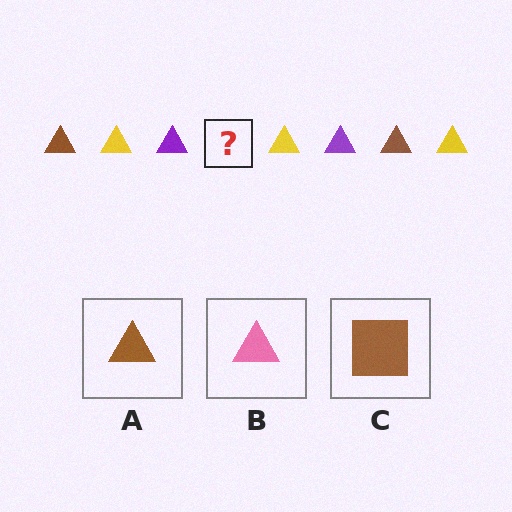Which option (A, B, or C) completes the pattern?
A.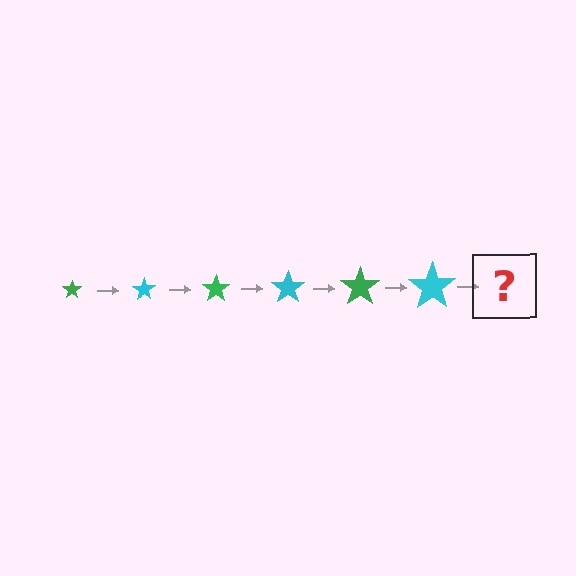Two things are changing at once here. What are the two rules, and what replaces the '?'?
The two rules are that the star grows larger each step and the color cycles through green and cyan. The '?' should be a green star, larger than the previous one.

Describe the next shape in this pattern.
It should be a green star, larger than the previous one.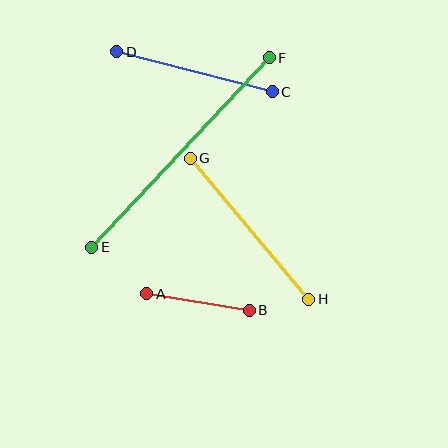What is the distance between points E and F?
The distance is approximately 260 pixels.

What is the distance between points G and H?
The distance is approximately 184 pixels.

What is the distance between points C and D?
The distance is approximately 161 pixels.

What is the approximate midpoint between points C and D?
The midpoint is at approximately (194, 72) pixels.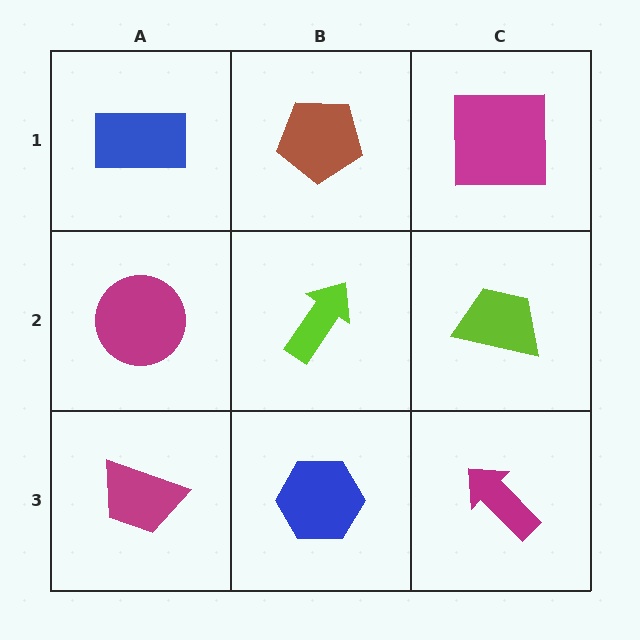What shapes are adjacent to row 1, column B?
A lime arrow (row 2, column B), a blue rectangle (row 1, column A), a magenta square (row 1, column C).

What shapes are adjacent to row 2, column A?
A blue rectangle (row 1, column A), a magenta trapezoid (row 3, column A), a lime arrow (row 2, column B).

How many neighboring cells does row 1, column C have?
2.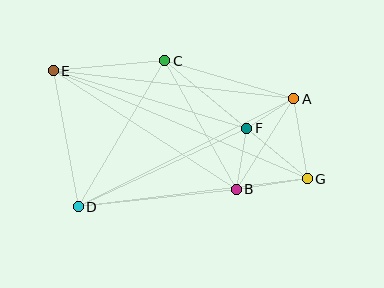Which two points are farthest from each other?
Points E and G are farthest from each other.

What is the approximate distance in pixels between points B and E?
The distance between B and E is approximately 218 pixels.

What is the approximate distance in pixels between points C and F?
The distance between C and F is approximately 107 pixels.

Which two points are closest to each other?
Points A and F are closest to each other.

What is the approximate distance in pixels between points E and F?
The distance between E and F is approximately 202 pixels.